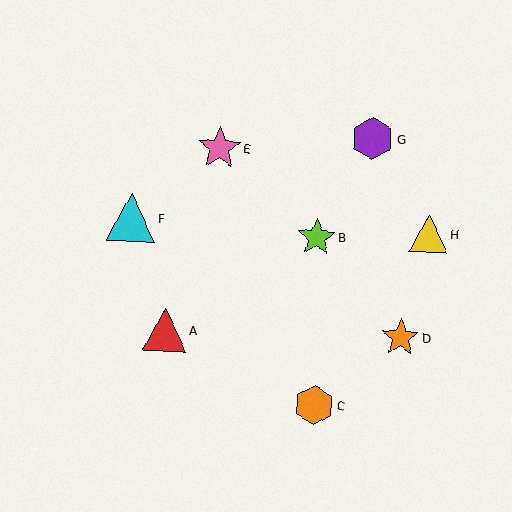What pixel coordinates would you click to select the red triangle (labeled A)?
Click at (165, 330) to select the red triangle A.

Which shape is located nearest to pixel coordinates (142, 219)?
The cyan triangle (labeled F) at (131, 217) is nearest to that location.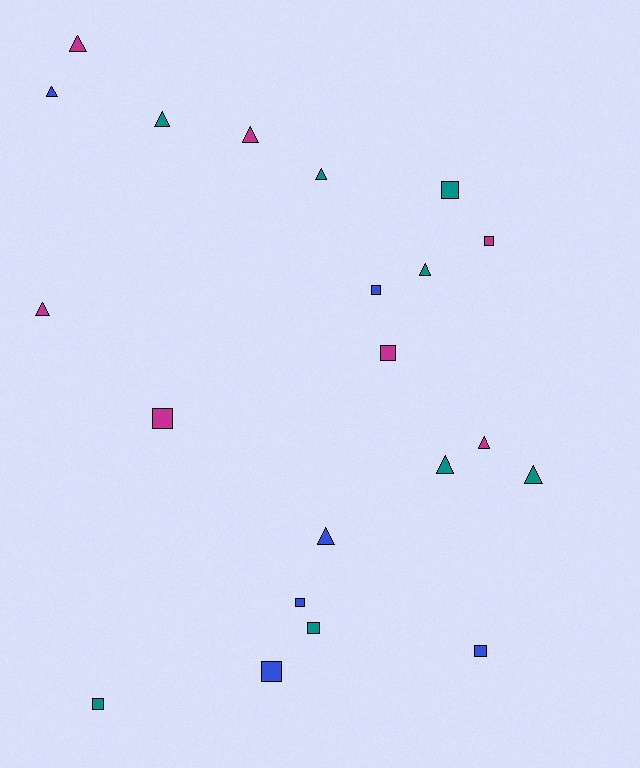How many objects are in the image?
There are 21 objects.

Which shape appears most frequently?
Triangle, with 11 objects.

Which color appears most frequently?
Teal, with 8 objects.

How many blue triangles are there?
There are 2 blue triangles.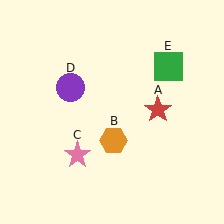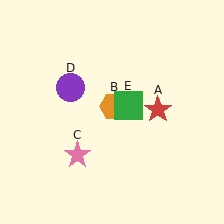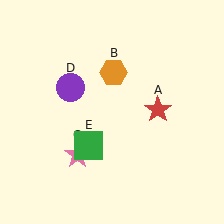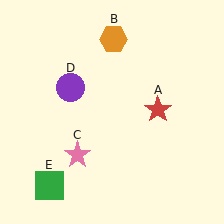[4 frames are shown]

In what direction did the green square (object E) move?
The green square (object E) moved down and to the left.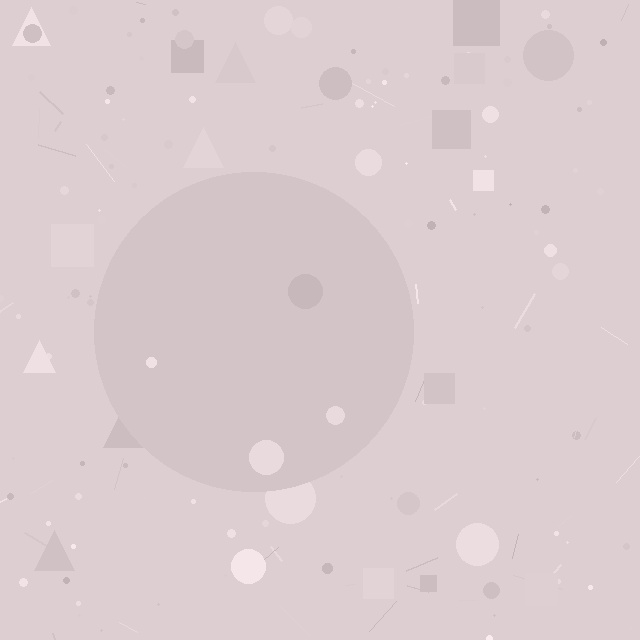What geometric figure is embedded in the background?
A circle is embedded in the background.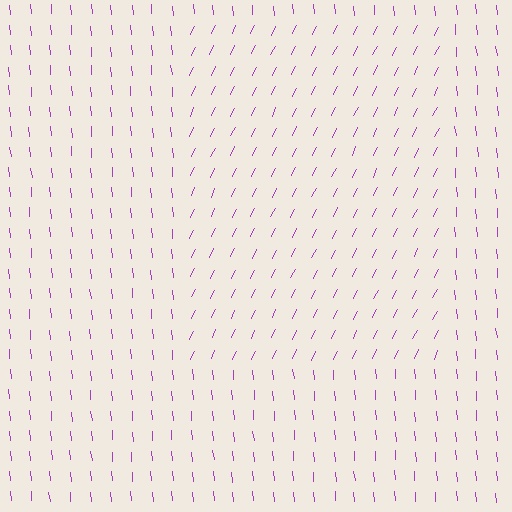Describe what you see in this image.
The image is filled with small purple line segments. A rectangle region in the image has lines oriented differently from the surrounding lines, creating a visible texture boundary.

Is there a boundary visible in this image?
Yes, there is a texture boundary formed by a change in line orientation.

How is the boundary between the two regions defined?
The boundary is defined purely by a change in line orientation (approximately 32 degrees difference). All lines are the same color and thickness.